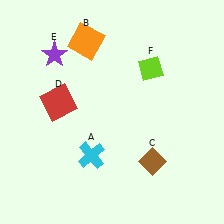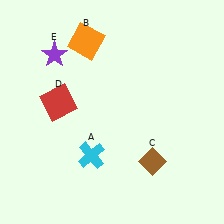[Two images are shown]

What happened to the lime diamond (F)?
The lime diamond (F) was removed in Image 2. It was in the top-right area of Image 1.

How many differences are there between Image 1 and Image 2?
There is 1 difference between the two images.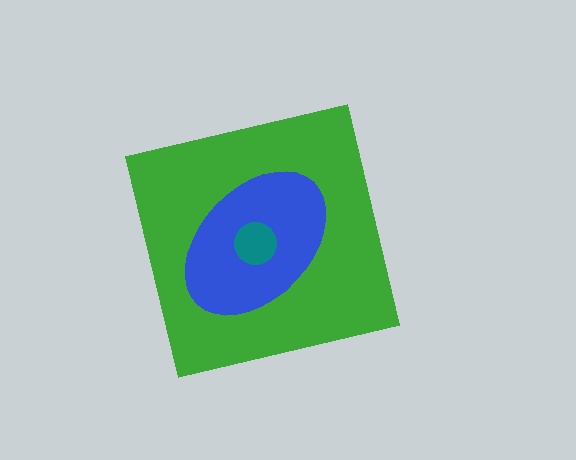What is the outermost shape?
The green square.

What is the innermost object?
The teal circle.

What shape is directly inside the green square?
The blue ellipse.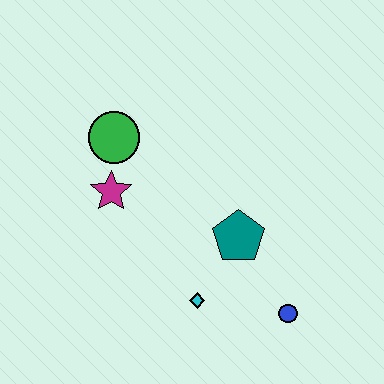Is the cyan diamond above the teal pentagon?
No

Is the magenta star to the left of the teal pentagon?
Yes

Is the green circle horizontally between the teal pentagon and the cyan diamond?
No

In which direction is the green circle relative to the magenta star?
The green circle is above the magenta star.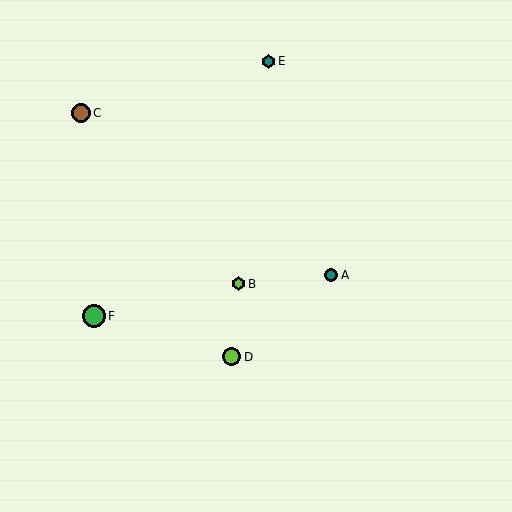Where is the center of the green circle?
The center of the green circle is at (94, 316).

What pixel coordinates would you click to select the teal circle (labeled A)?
Click at (331, 275) to select the teal circle A.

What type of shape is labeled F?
Shape F is a green circle.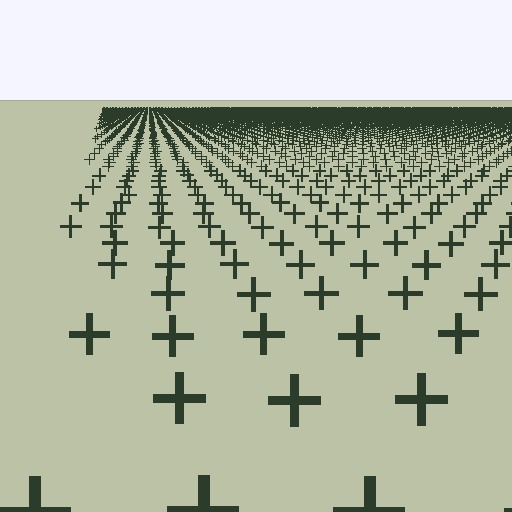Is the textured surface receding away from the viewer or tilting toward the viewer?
The surface is receding away from the viewer. Texture elements get smaller and denser toward the top.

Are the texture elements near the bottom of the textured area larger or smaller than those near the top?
Larger. Near the bottom, elements are closer to the viewer and appear at a bigger on-screen size.